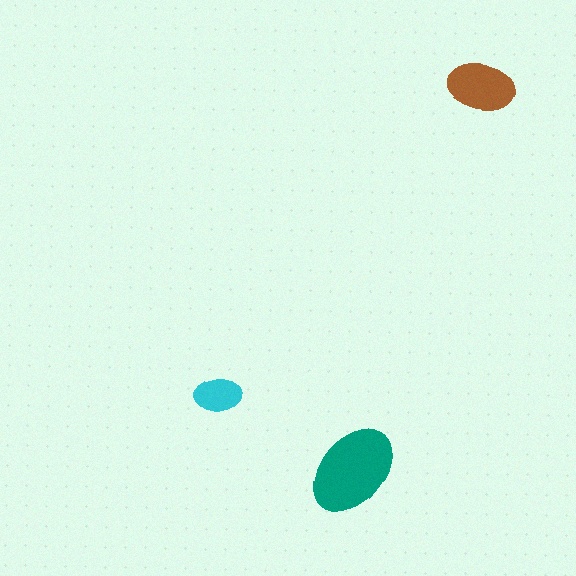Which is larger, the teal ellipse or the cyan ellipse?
The teal one.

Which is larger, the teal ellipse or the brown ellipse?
The teal one.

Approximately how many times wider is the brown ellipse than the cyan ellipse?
About 1.5 times wider.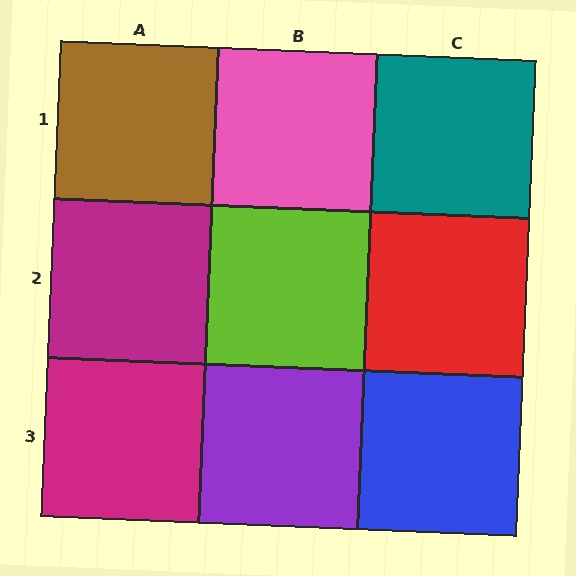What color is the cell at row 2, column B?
Lime.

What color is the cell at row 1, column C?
Teal.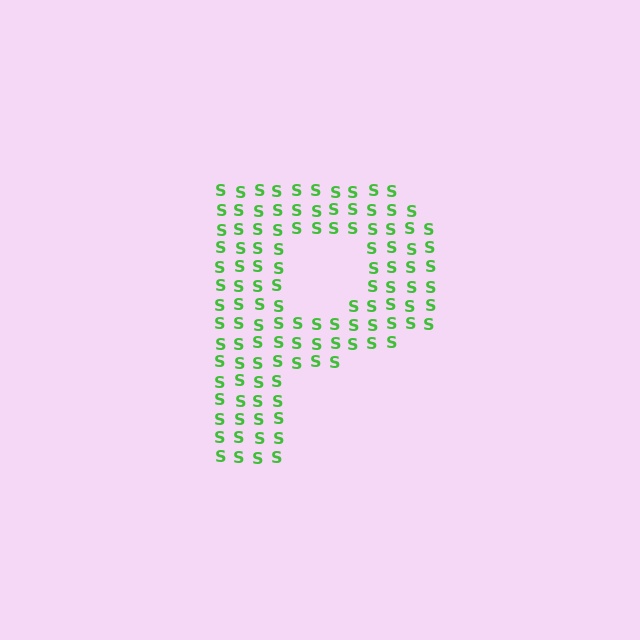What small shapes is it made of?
It is made of small letter S's.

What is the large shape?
The large shape is the letter P.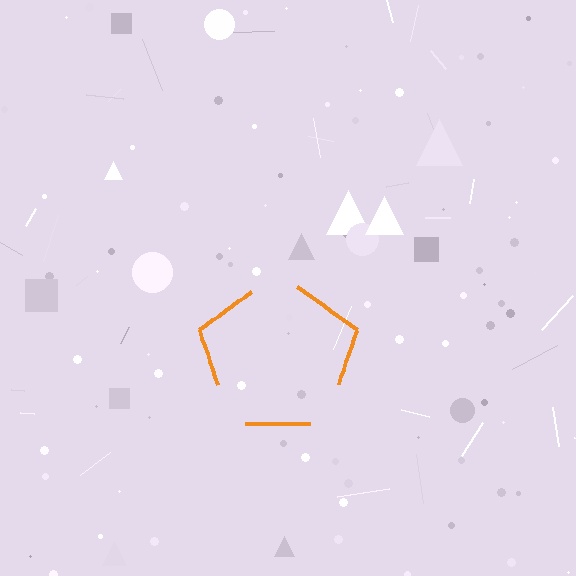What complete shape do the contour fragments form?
The contour fragments form a pentagon.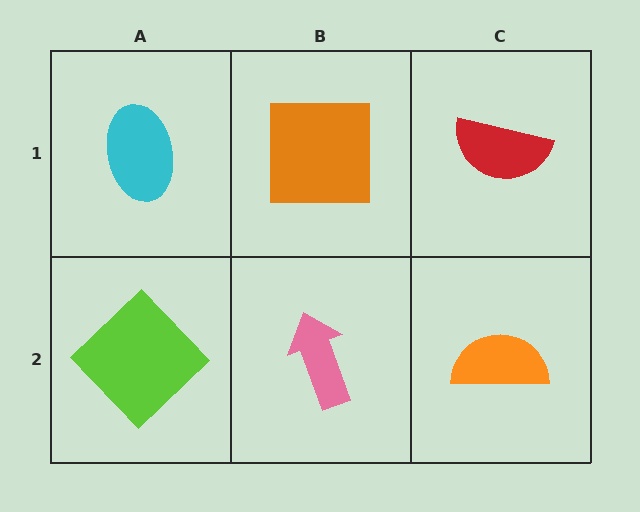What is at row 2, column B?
A pink arrow.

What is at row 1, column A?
A cyan ellipse.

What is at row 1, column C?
A red semicircle.